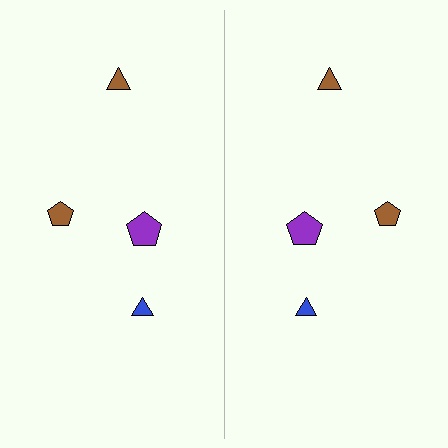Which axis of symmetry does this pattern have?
The pattern has a vertical axis of symmetry running through the center of the image.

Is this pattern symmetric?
Yes, this pattern has bilateral (reflection) symmetry.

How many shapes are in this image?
There are 8 shapes in this image.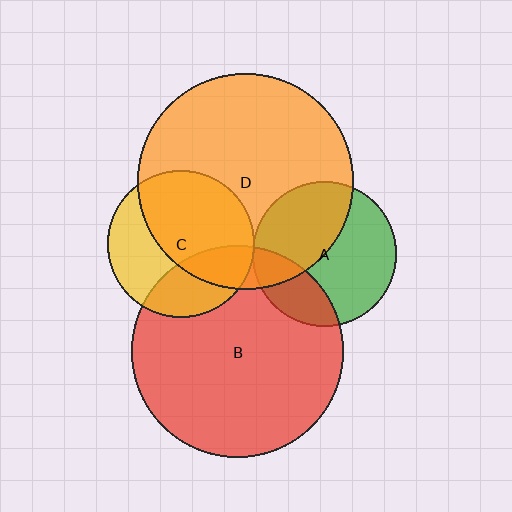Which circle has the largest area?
Circle D (orange).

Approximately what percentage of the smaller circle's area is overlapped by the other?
Approximately 45%.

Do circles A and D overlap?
Yes.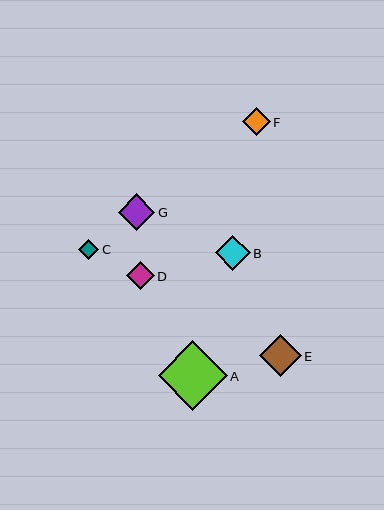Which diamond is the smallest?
Diamond C is the smallest with a size of approximately 20 pixels.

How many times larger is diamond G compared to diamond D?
Diamond G is approximately 1.3 times the size of diamond D.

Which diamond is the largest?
Diamond A is the largest with a size of approximately 69 pixels.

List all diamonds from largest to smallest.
From largest to smallest: A, E, G, B, F, D, C.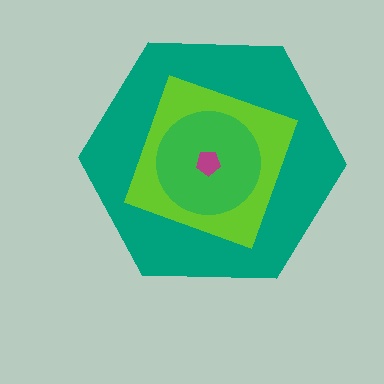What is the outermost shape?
The teal hexagon.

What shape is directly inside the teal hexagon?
The lime diamond.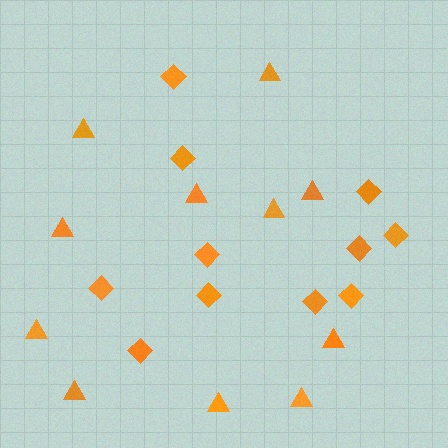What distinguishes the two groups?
There are 2 groups: one group of triangles (11) and one group of diamonds (11).